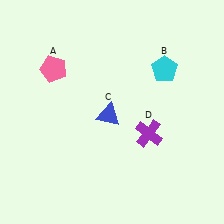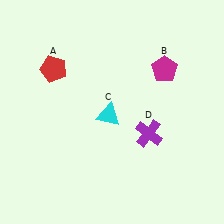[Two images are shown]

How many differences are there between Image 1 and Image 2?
There are 3 differences between the two images.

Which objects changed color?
A changed from pink to red. B changed from cyan to magenta. C changed from blue to cyan.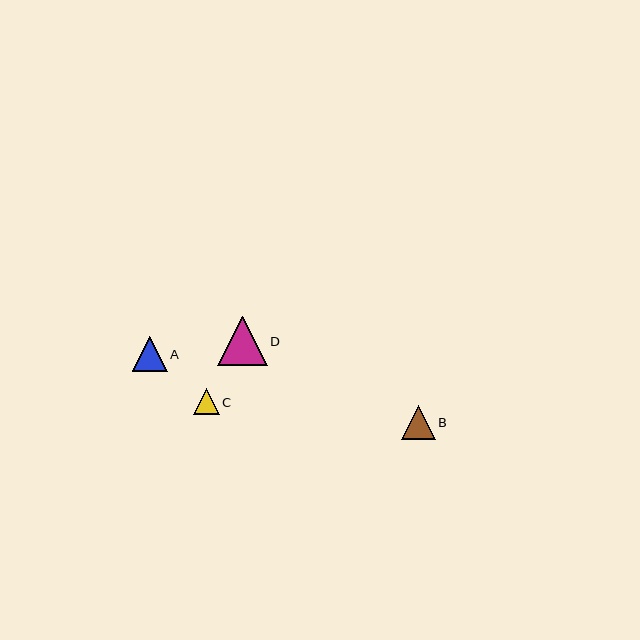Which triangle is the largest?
Triangle D is the largest with a size of approximately 49 pixels.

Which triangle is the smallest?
Triangle C is the smallest with a size of approximately 26 pixels.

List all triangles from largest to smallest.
From largest to smallest: D, A, B, C.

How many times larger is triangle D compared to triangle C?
Triangle D is approximately 1.9 times the size of triangle C.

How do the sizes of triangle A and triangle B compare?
Triangle A and triangle B are approximately the same size.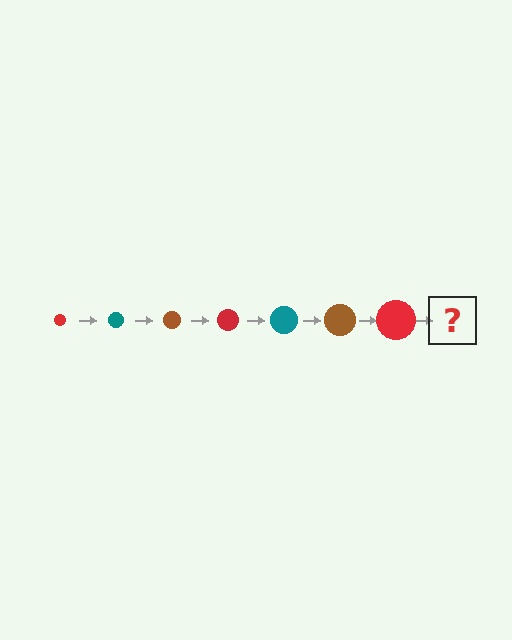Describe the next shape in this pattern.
It should be a teal circle, larger than the previous one.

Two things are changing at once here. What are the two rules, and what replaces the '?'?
The two rules are that the circle grows larger each step and the color cycles through red, teal, and brown. The '?' should be a teal circle, larger than the previous one.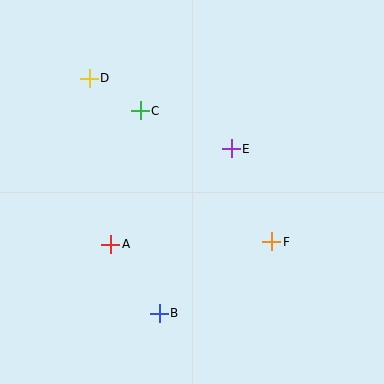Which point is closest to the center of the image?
Point E at (231, 149) is closest to the center.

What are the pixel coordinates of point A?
Point A is at (111, 244).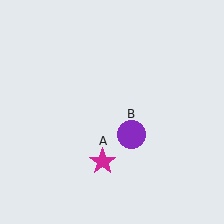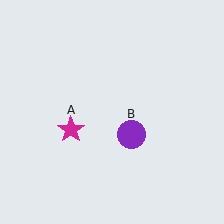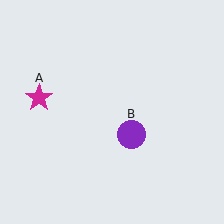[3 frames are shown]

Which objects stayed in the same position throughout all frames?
Purple circle (object B) remained stationary.